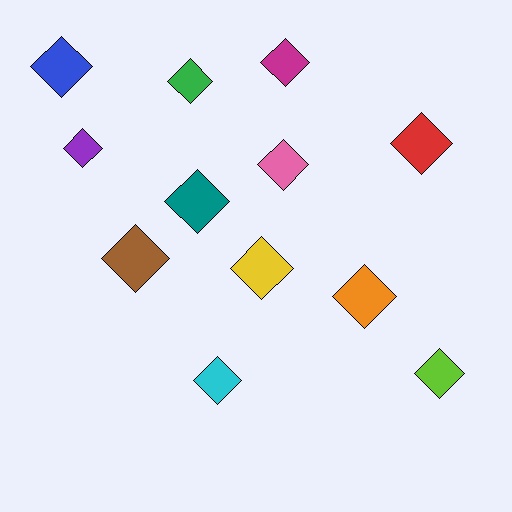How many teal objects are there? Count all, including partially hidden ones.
There is 1 teal object.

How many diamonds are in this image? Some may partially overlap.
There are 12 diamonds.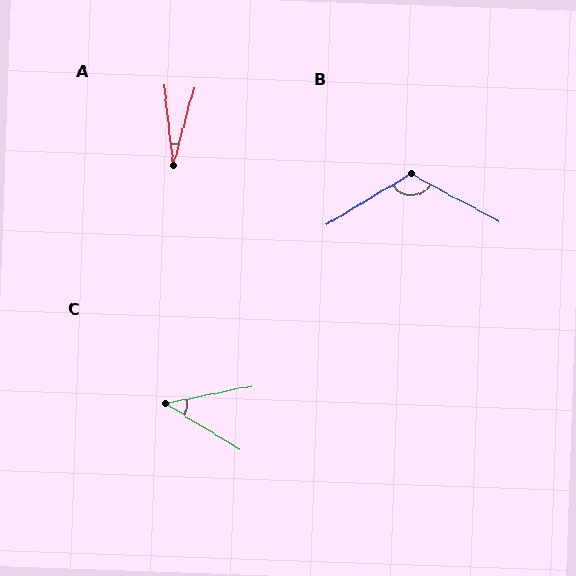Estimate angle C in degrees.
Approximately 44 degrees.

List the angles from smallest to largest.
A (22°), C (44°), B (120°).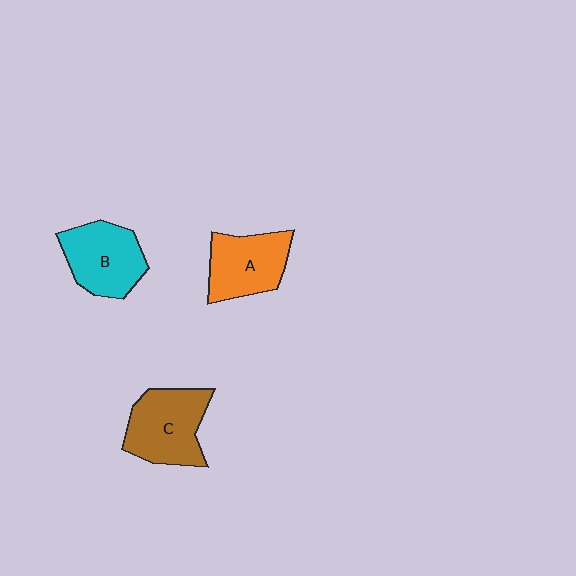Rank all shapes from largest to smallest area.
From largest to smallest: C (brown), B (cyan), A (orange).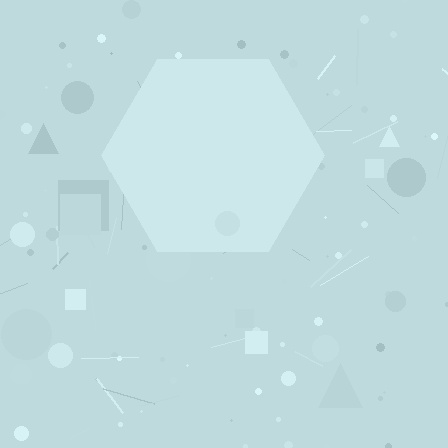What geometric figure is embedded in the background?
A hexagon is embedded in the background.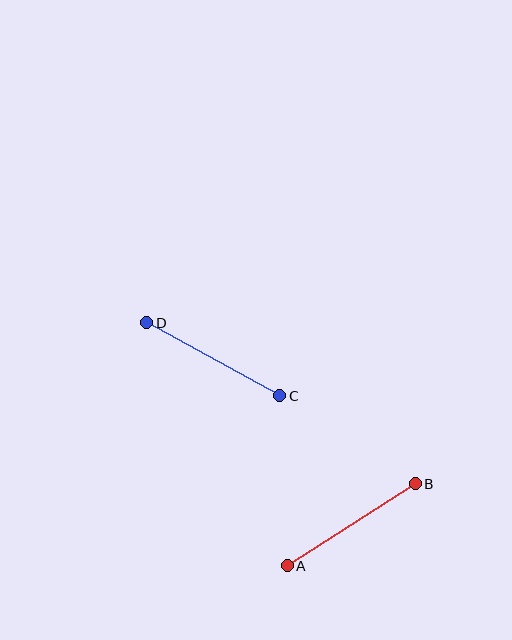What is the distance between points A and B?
The distance is approximately 152 pixels.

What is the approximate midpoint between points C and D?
The midpoint is at approximately (213, 359) pixels.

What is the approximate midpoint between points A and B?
The midpoint is at approximately (351, 525) pixels.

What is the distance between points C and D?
The distance is approximately 152 pixels.